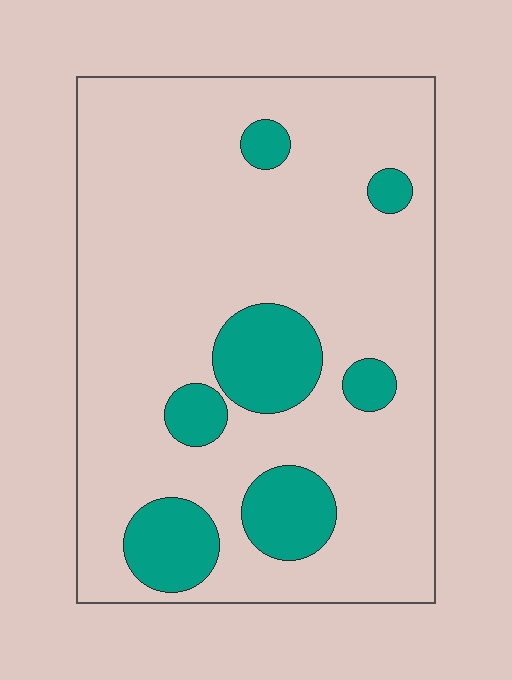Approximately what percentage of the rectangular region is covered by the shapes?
Approximately 20%.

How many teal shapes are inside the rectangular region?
7.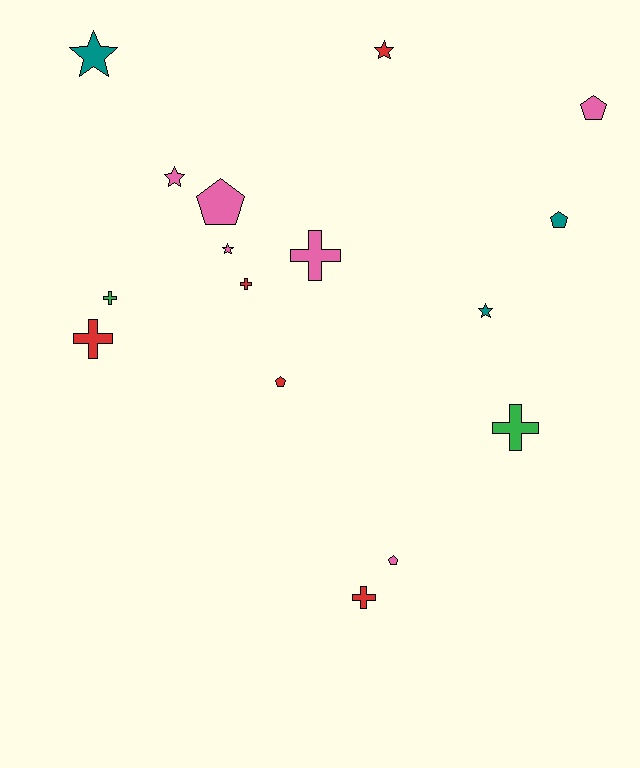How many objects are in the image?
There are 16 objects.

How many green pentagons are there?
There are no green pentagons.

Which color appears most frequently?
Pink, with 6 objects.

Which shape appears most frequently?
Cross, with 6 objects.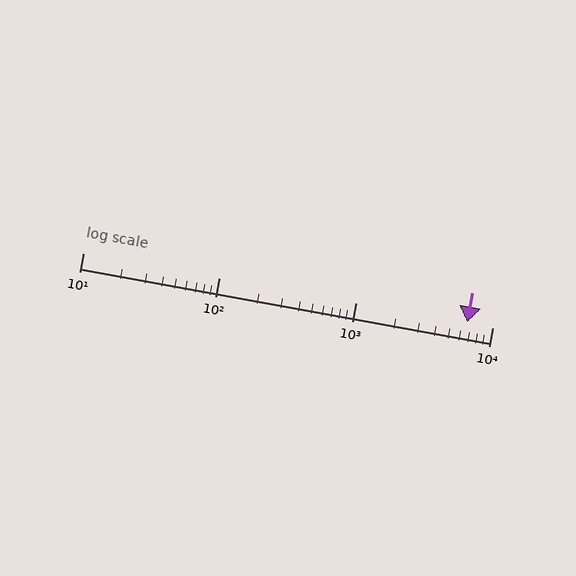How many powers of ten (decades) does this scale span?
The scale spans 3 decades, from 10 to 10000.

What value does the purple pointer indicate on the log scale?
The pointer indicates approximately 6600.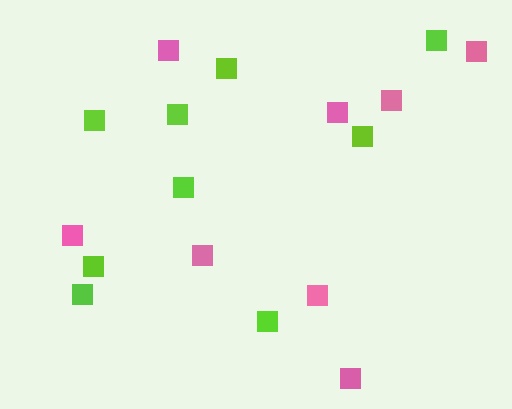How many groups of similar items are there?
There are 2 groups: one group of lime squares (9) and one group of pink squares (8).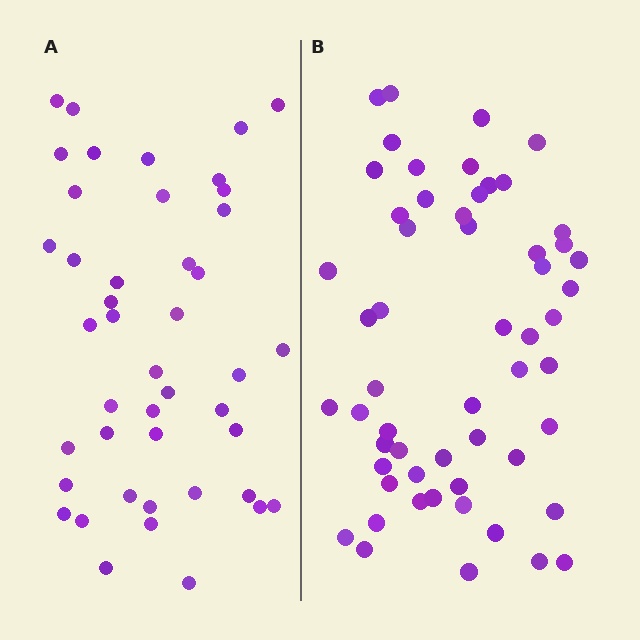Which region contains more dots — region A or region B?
Region B (the right region) has more dots.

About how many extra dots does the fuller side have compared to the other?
Region B has roughly 12 or so more dots than region A.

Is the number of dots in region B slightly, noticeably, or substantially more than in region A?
Region B has noticeably more, but not dramatically so. The ratio is roughly 1.3 to 1.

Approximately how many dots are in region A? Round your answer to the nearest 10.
About 40 dots. (The exact count is 44, which rounds to 40.)